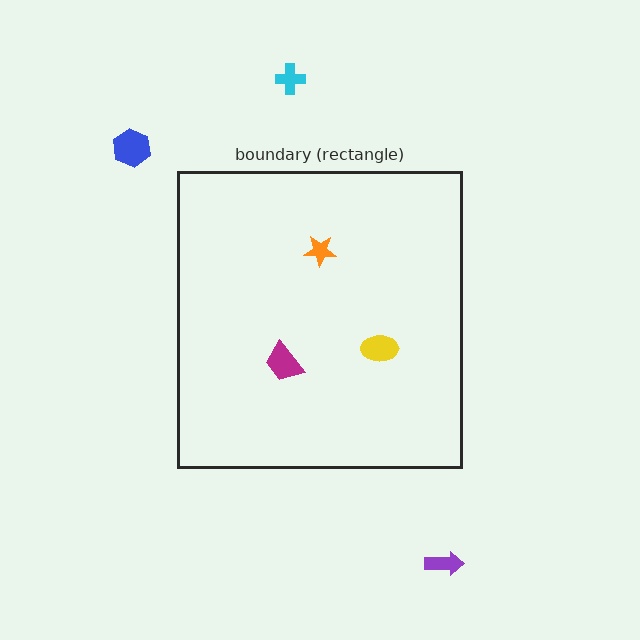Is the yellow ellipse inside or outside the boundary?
Inside.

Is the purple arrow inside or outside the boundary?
Outside.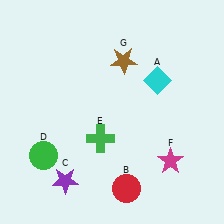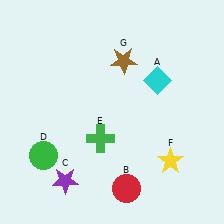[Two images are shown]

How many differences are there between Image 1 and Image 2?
There is 1 difference between the two images.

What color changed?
The star (F) changed from magenta in Image 1 to yellow in Image 2.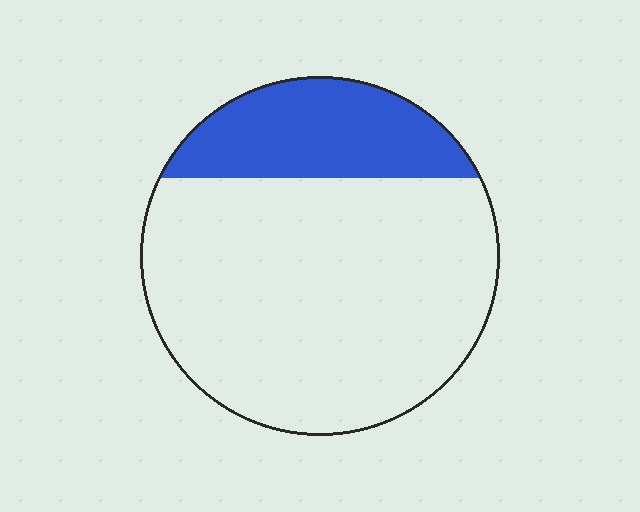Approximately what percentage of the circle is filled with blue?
Approximately 25%.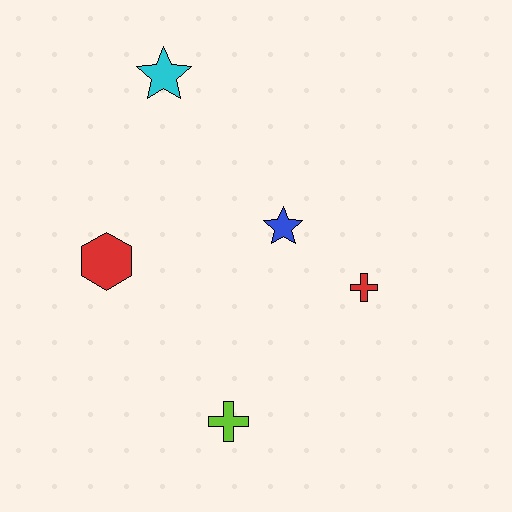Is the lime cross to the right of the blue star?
No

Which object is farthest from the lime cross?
The cyan star is farthest from the lime cross.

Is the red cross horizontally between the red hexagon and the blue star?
No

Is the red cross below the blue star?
Yes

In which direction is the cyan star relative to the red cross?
The cyan star is above the red cross.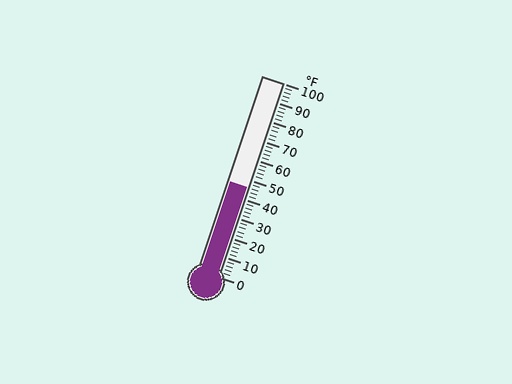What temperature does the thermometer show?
The thermometer shows approximately 46°F.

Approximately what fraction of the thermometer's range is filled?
The thermometer is filled to approximately 45% of its range.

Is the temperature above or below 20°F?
The temperature is above 20°F.